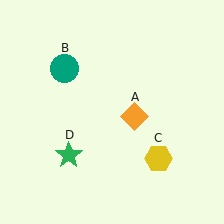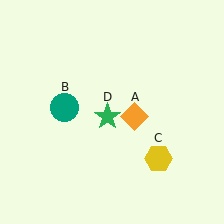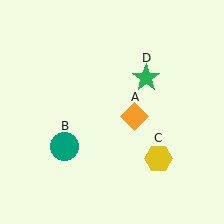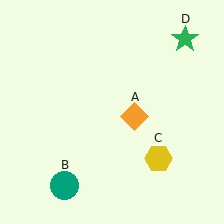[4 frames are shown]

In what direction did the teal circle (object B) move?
The teal circle (object B) moved down.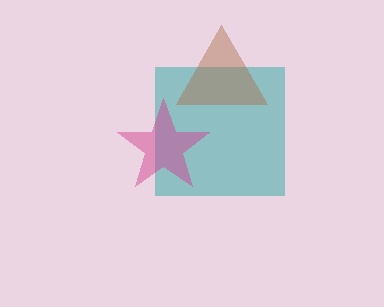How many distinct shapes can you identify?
There are 3 distinct shapes: a teal square, a brown triangle, a magenta star.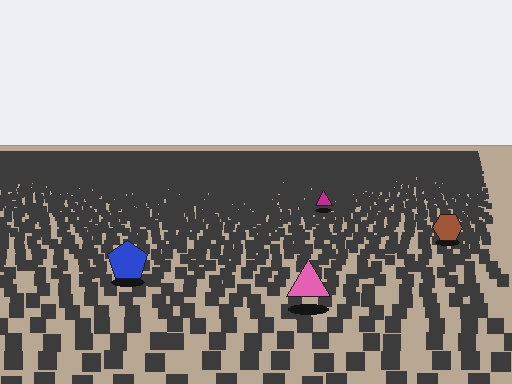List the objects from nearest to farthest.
From nearest to farthest: the pink triangle, the blue pentagon, the brown hexagon, the magenta triangle.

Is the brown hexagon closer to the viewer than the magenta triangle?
Yes. The brown hexagon is closer — you can tell from the texture gradient: the ground texture is coarser near it.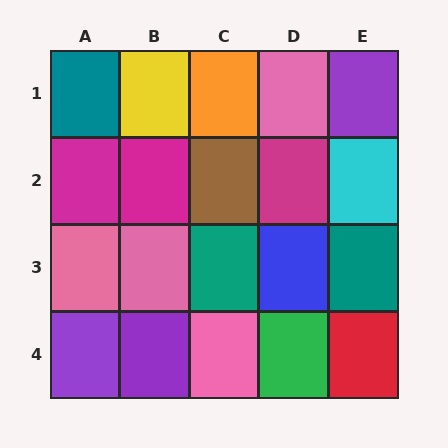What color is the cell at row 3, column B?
Pink.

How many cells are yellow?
1 cell is yellow.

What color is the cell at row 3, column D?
Blue.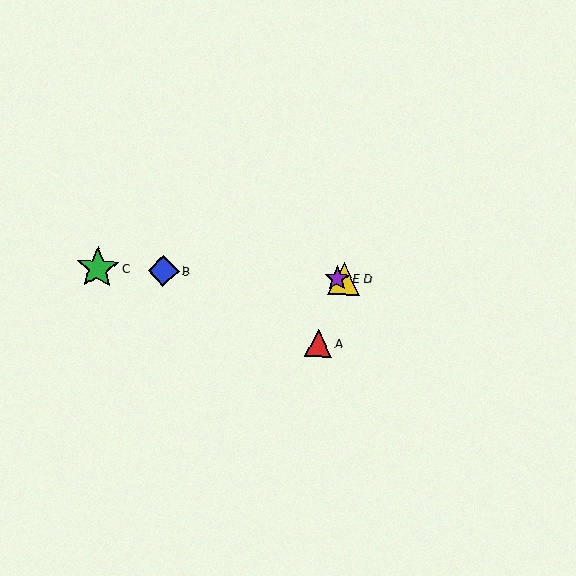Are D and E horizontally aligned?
Yes, both are at y≈279.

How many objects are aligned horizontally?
4 objects (B, C, D, E) are aligned horizontally.